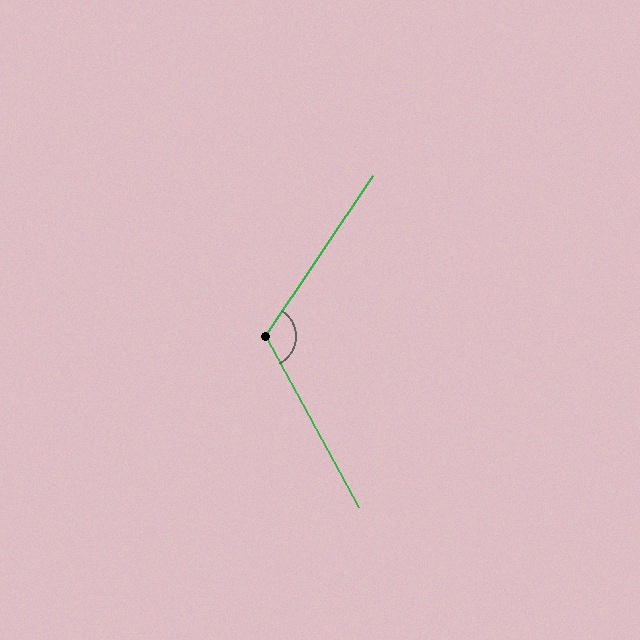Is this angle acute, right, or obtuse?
It is obtuse.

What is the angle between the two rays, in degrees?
Approximately 118 degrees.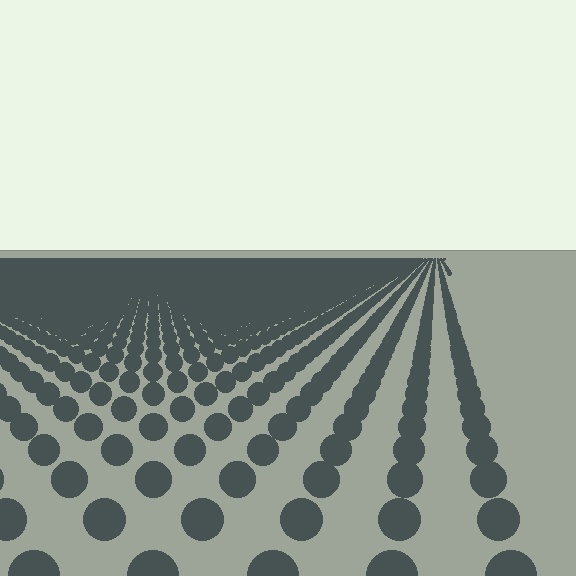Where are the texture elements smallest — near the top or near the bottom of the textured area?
Near the top.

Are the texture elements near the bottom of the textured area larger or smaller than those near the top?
Larger. Near the bottom, elements are closer to the viewer and appear at a bigger on-screen size.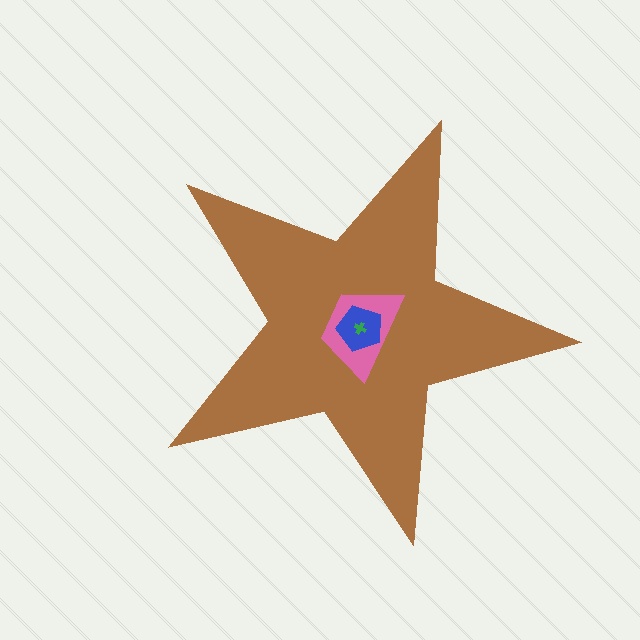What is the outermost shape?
The brown star.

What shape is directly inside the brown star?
The pink trapezoid.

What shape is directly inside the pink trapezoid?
The blue pentagon.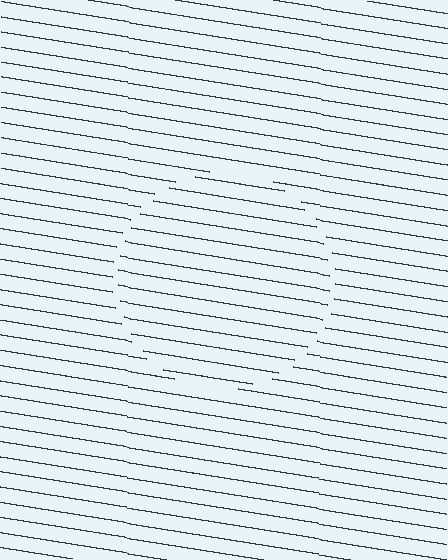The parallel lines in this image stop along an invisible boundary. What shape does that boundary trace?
An illusory circle. The interior of the shape contains the same grating, shifted by half a period — the contour is defined by the phase discontinuity where line-ends from the inner and outer gratings abut.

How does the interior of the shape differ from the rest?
The interior of the shape contains the same grating, shifted by half a period — the contour is defined by the phase discontinuity where line-ends from the inner and outer gratings abut.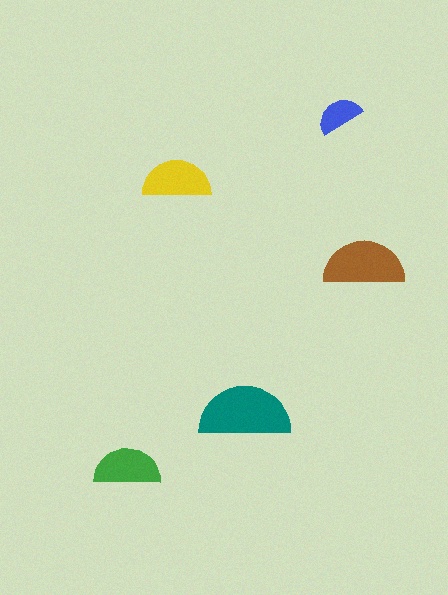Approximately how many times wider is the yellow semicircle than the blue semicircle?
About 1.5 times wider.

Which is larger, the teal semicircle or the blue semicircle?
The teal one.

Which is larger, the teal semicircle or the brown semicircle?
The teal one.